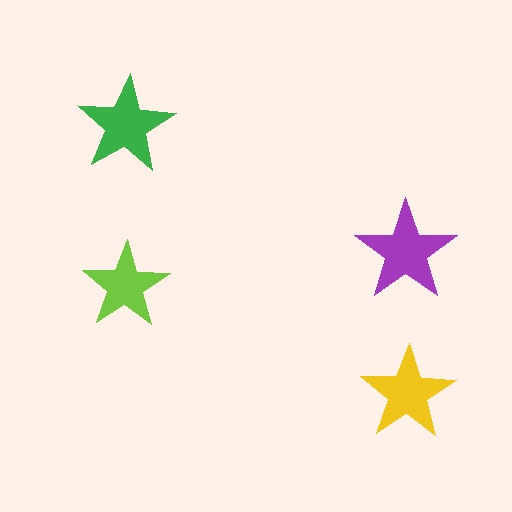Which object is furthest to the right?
The yellow star is rightmost.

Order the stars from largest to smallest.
the purple one, the green one, the yellow one, the lime one.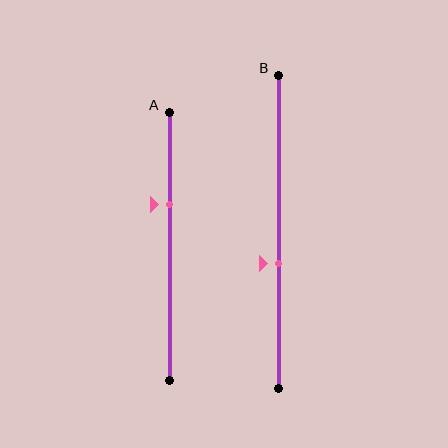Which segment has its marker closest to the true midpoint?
Segment B has its marker closest to the true midpoint.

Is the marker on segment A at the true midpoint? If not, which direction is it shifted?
No, the marker on segment A is shifted upward by about 16% of the segment length.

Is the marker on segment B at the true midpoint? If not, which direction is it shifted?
No, the marker on segment B is shifted downward by about 10% of the segment length.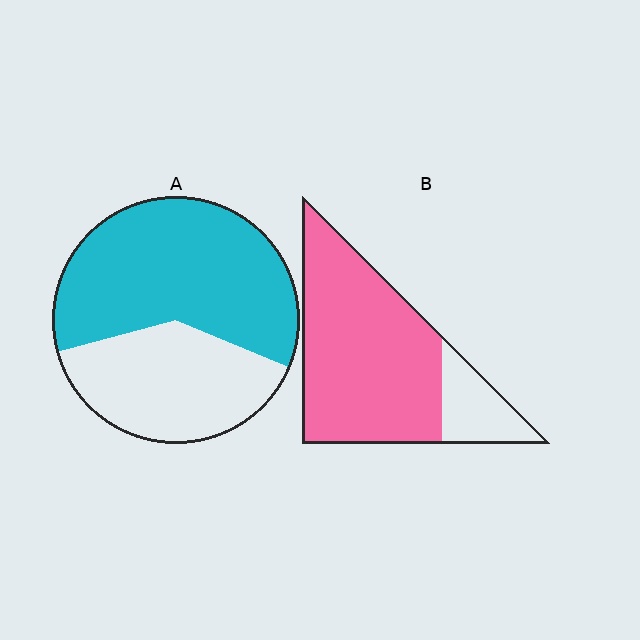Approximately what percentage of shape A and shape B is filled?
A is approximately 60% and B is approximately 80%.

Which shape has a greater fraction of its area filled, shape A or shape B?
Shape B.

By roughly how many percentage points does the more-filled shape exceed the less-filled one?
By roughly 20 percentage points (B over A).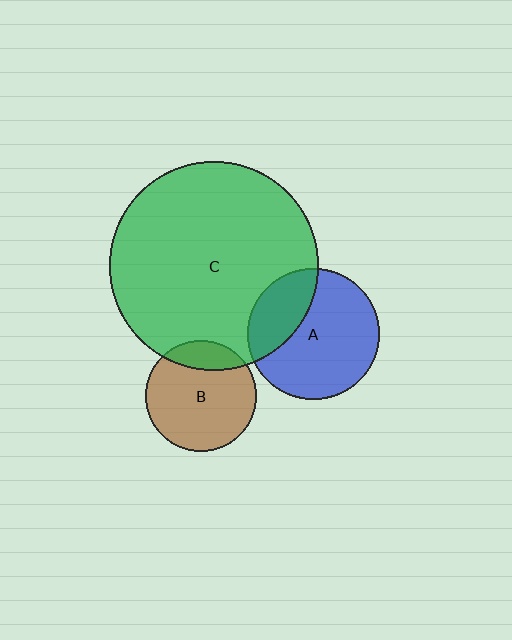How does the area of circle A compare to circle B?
Approximately 1.4 times.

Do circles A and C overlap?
Yes.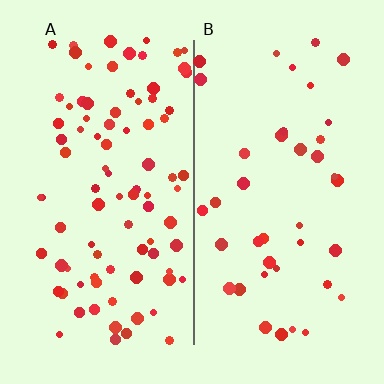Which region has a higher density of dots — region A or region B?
A (the left).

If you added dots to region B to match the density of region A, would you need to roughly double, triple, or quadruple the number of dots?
Approximately double.